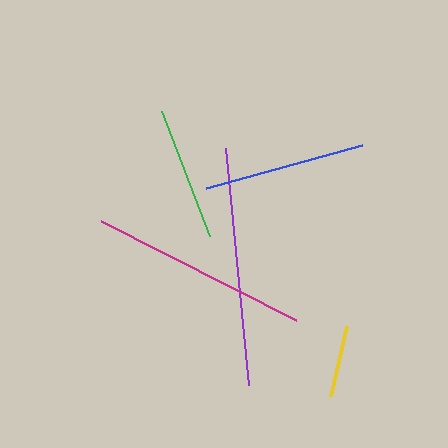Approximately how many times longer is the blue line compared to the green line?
The blue line is approximately 1.2 times the length of the green line.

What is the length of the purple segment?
The purple segment is approximately 238 pixels long.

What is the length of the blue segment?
The blue segment is approximately 163 pixels long.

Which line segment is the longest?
The purple line is the longest at approximately 238 pixels.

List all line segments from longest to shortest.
From longest to shortest: purple, magenta, blue, green, yellow.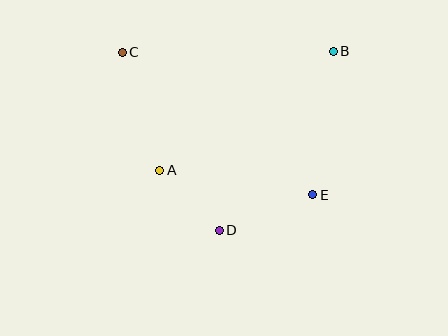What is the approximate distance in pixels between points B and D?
The distance between B and D is approximately 212 pixels.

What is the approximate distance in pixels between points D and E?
The distance between D and E is approximately 100 pixels.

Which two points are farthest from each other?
Points C and E are farthest from each other.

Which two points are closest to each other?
Points A and D are closest to each other.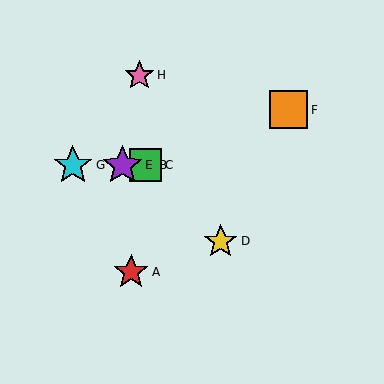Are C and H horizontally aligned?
No, C is at y≈165 and H is at y≈75.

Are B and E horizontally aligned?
Yes, both are at y≈165.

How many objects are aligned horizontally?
4 objects (B, C, E, G) are aligned horizontally.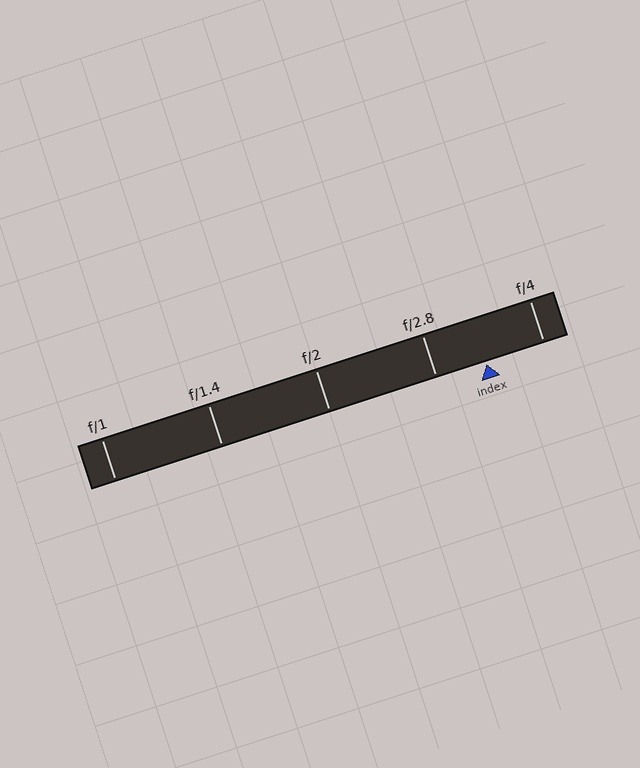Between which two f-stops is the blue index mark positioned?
The index mark is between f/2.8 and f/4.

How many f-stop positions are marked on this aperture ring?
There are 5 f-stop positions marked.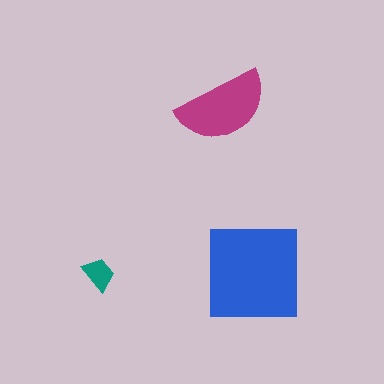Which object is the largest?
The blue square.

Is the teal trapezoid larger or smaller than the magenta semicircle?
Smaller.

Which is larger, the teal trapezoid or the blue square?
The blue square.